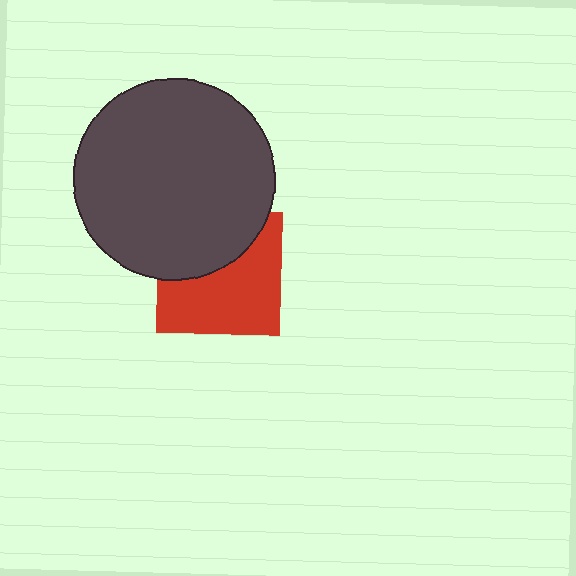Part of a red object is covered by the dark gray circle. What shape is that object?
It is a square.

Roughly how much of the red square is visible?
About half of it is visible (roughly 60%).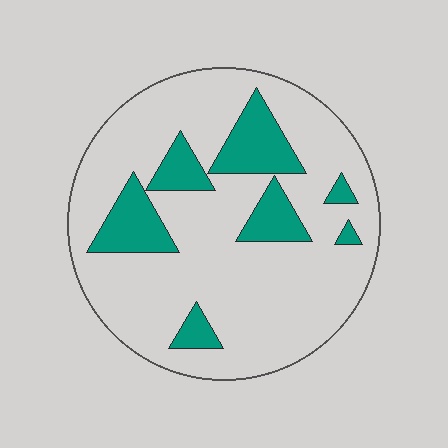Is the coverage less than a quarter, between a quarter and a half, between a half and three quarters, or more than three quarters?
Less than a quarter.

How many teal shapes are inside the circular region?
7.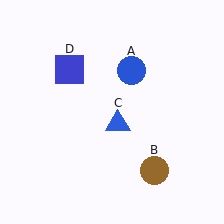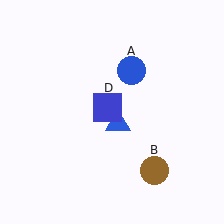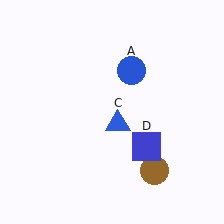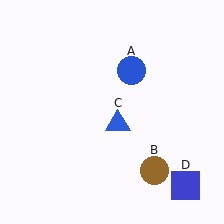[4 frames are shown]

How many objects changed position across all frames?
1 object changed position: blue square (object D).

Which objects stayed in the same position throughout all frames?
Blue circle (object A) and brown circle (object B) and blue triangle (object C) remained stationary.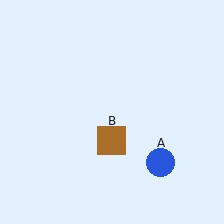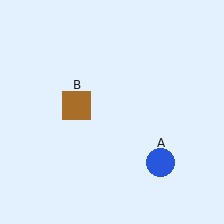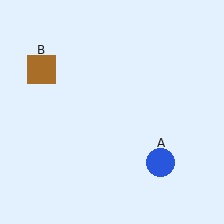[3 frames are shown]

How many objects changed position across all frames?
1 object changed position: brown square (object B).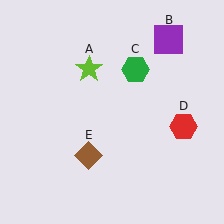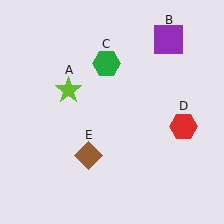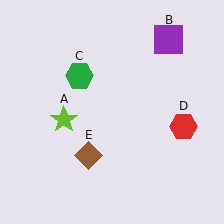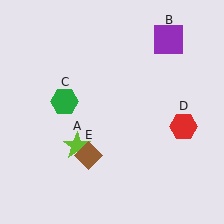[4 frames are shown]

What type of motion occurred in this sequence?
The lime star (object A), green hexagon (object C) rotated counterclockwise around the center of the scene.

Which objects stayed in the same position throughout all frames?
Purple square (object B) and red hexagon (object D) and brown diamond (object E) remained stationary.